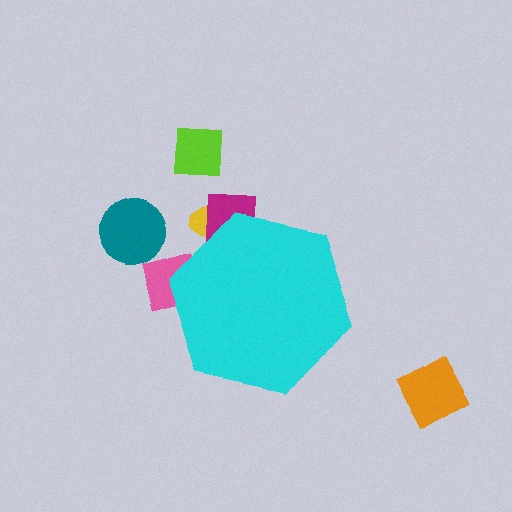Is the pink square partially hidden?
Yes, the pink square is partially hidden behind the cyan hexagon.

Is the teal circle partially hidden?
No, the teal circle is fully visible.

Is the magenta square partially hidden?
Yes, the magenta square is partially hidden behind the cyan hexagon.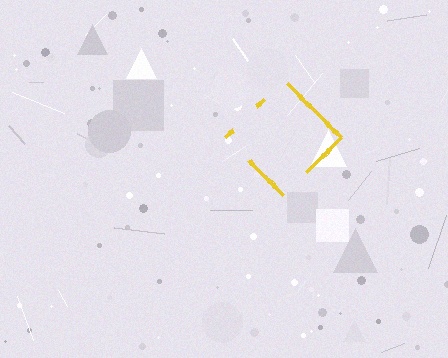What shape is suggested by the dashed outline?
The dashed outline suggests a diamond.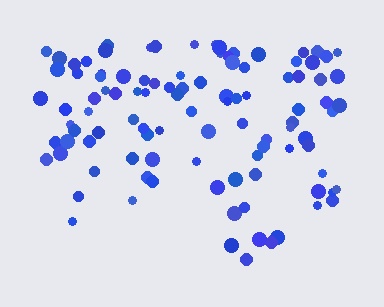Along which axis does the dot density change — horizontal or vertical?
Vertical.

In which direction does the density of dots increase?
From bottom to top, with the top side densest.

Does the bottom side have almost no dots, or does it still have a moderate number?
Still a moderate number, just noticeably fewer than the top.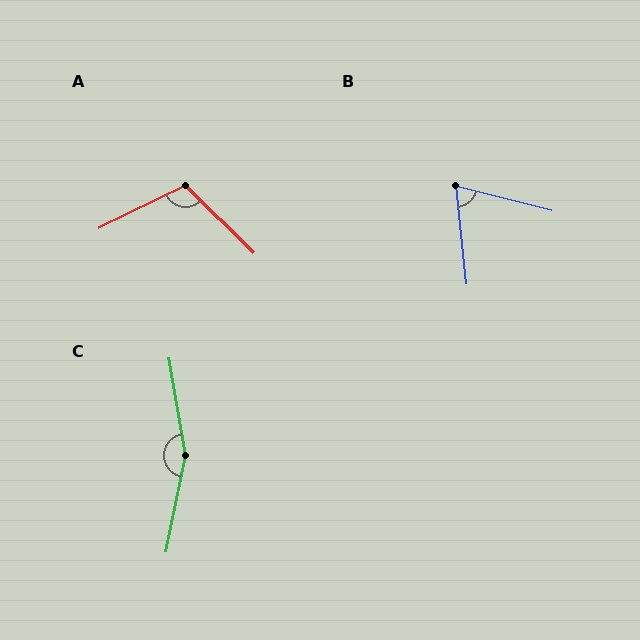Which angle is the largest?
C, at approximately 159 degrees.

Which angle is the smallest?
B, at approximately 70 degrees.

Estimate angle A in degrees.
Approximately 109 degrees.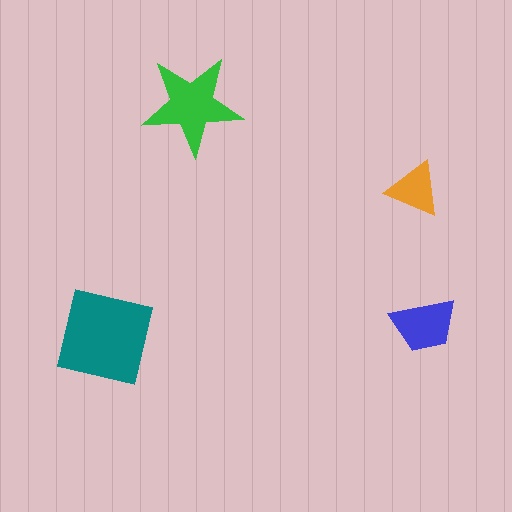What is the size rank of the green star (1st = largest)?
2nd.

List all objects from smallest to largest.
The orange triangle, the blue trapezoid, the green star, the teal square.